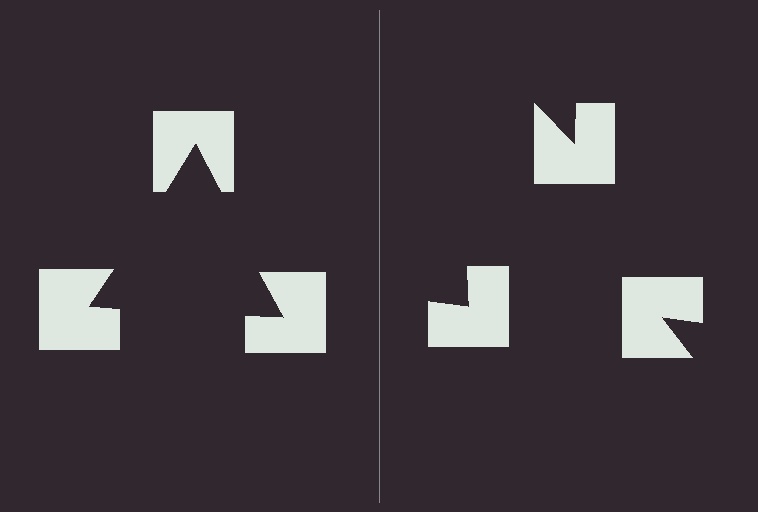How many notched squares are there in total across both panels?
6 — 3 on each side.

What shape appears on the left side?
An illusory triangle.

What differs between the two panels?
The notched squares are positioned identically on both sides; only the wedge orientations differ. On the left they align to a triangle; on the right they are misaligned.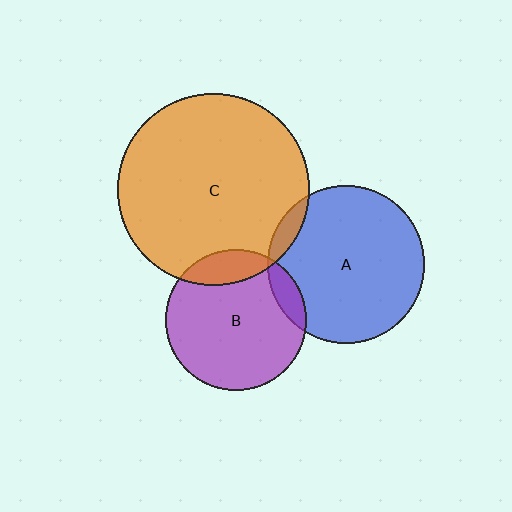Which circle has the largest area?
Circle C (orange).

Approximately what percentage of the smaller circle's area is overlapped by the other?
Approximately 10%.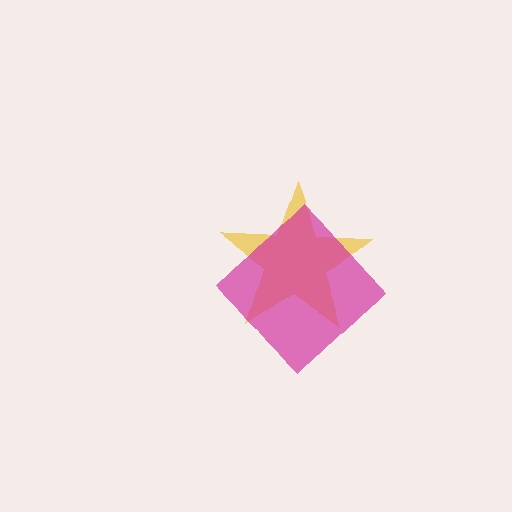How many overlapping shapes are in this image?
There are 2 overlapping shapes in the image.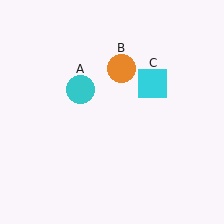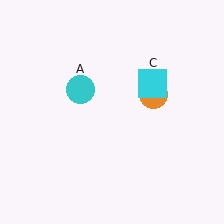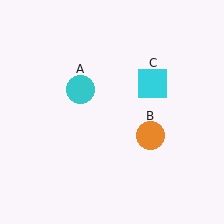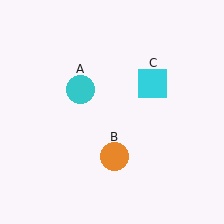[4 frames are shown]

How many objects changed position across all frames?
1 object changed position: orange circle (object B).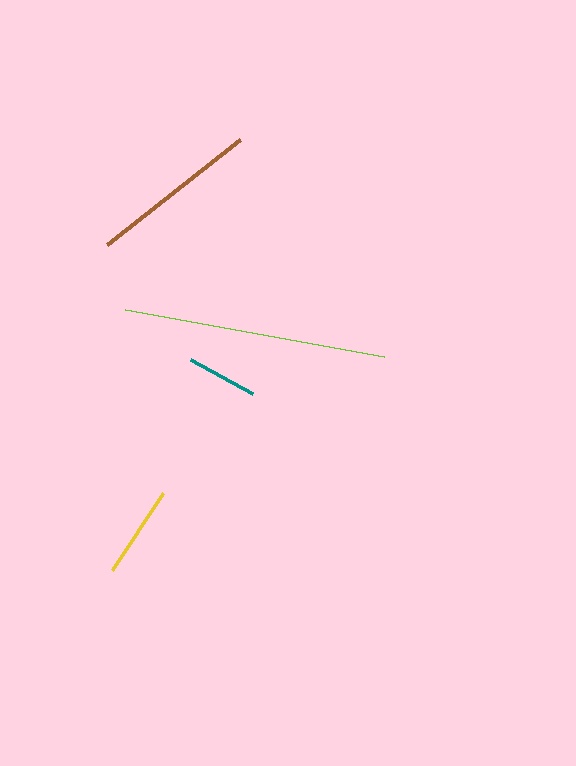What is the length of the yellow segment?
The yellow segment is approximately 92 pixels long.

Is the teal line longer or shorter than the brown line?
The brown line is longer than the teal line.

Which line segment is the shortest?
The teal line is the shortest at approximately 71 pixels.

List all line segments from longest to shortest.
From longest to shortest: lime, brown, yellow, teal.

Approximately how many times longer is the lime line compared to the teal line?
The lime line is approximately 3.7 times the length of the teal line.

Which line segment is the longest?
The lime line is the longest at approximately 263 pixels.